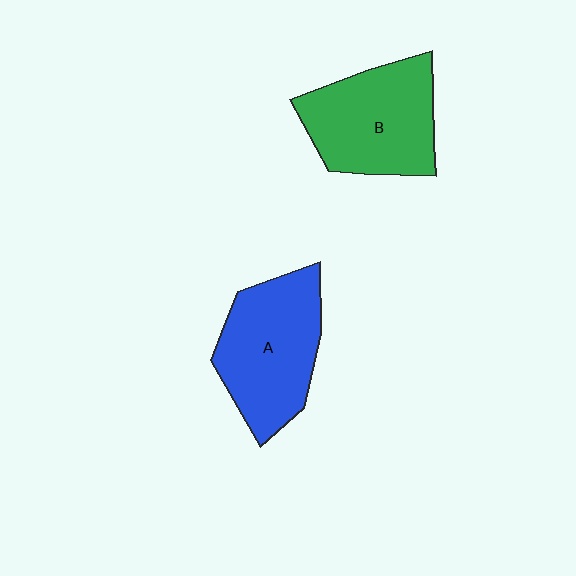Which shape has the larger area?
Shape A (blue).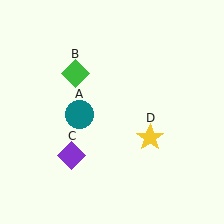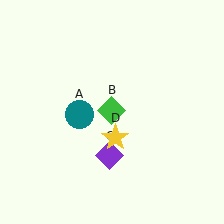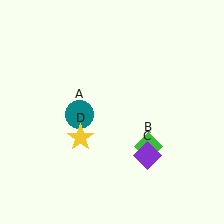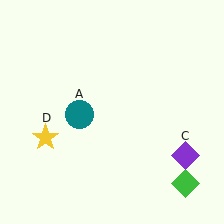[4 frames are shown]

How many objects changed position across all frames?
3 objects changed position: green diamond (object B), purple diamond (object C), yellow star (object D).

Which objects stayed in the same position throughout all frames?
Teal circle (object A) remained stationary.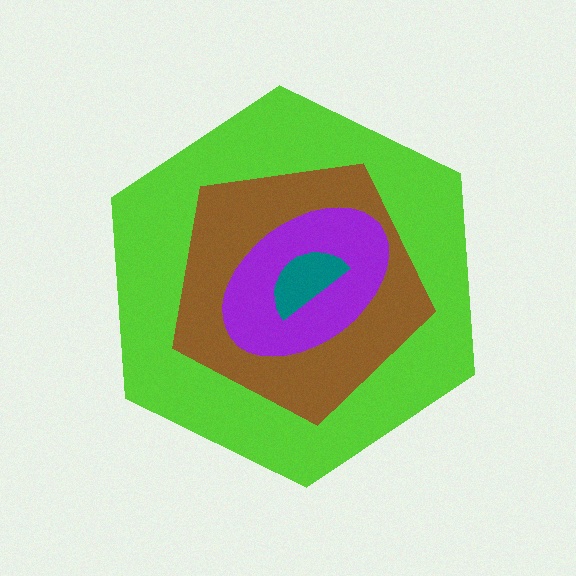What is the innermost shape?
The teal semicircle.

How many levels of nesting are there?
4.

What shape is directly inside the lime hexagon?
The brown pentagon.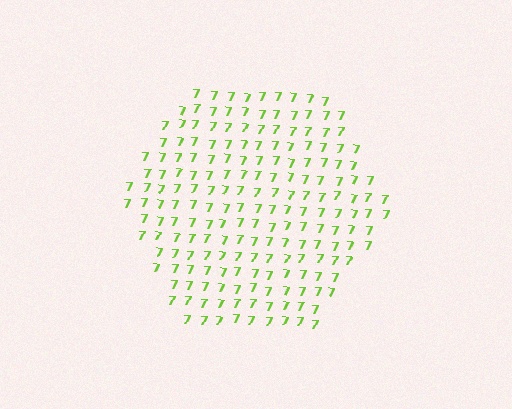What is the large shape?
The large shape is a hexagon.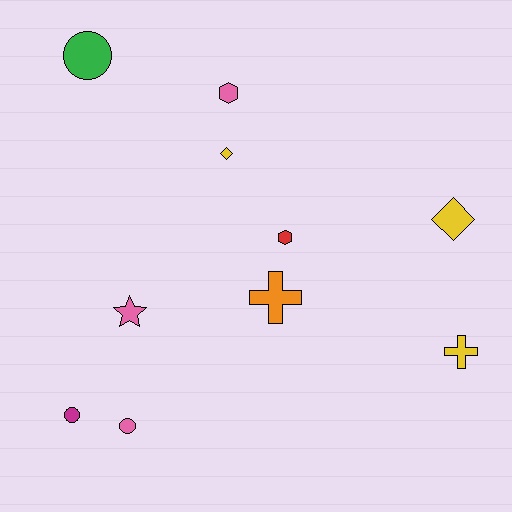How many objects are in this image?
There are 10 objects.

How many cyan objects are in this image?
There are no cyan objects.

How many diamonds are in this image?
There are 2 diamonds.